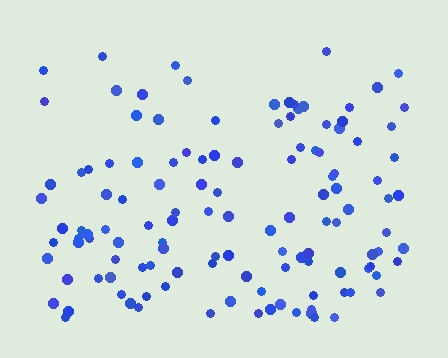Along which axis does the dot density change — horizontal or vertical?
Vertical.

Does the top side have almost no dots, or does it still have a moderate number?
Still a moderate number, just noticeably fewer than the bottom.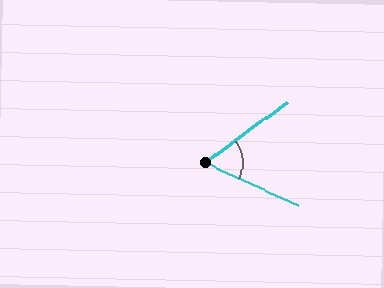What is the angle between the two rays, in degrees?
Approximately 61 degrees.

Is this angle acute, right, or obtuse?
It is acute.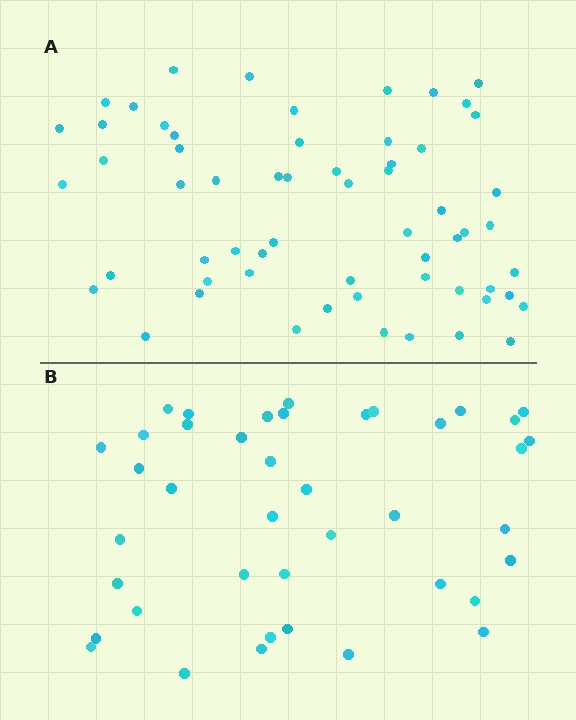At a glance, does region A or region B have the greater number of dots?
Region A (the top region) has more dots.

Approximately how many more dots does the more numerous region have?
Region A has approximately 20 more dots than region B.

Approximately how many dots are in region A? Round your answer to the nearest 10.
About 60 dots.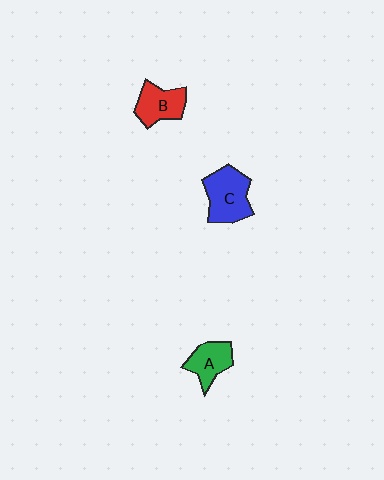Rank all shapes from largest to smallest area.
From largest to smallest: C (blue), B (red), A (green).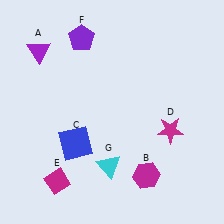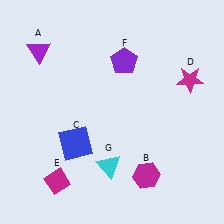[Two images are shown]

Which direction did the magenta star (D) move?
The magenta star (D) moved up.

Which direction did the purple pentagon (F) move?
The purple pentagon (F) moved right.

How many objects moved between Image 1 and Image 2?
2 objects moved between the two images.